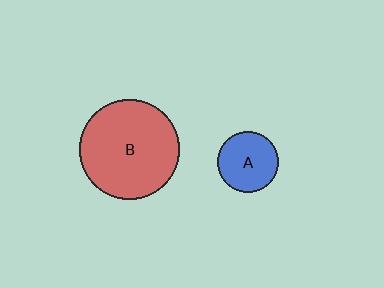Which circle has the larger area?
Circle B (red).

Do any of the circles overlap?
No, none of the circles overlap.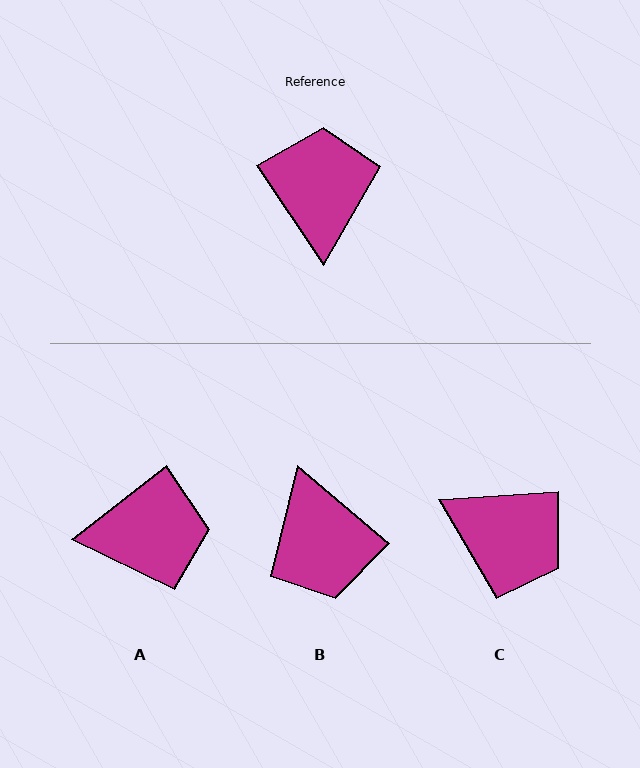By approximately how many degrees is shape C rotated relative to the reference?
Approximately 120 degrees clockwise.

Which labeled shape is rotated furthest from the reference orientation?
B, about 164 degrees away.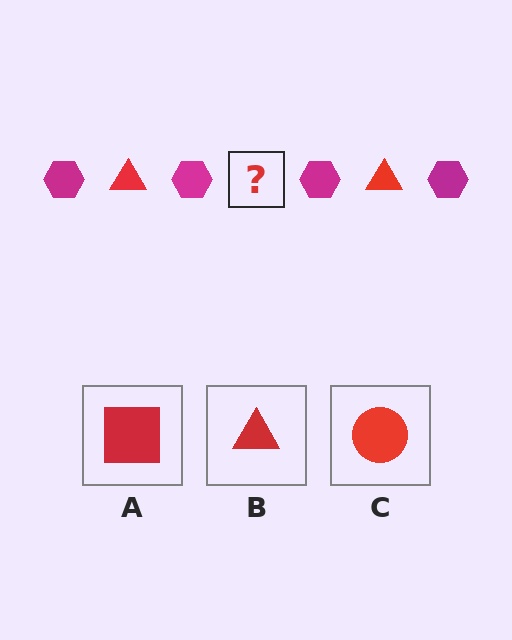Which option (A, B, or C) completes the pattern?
B.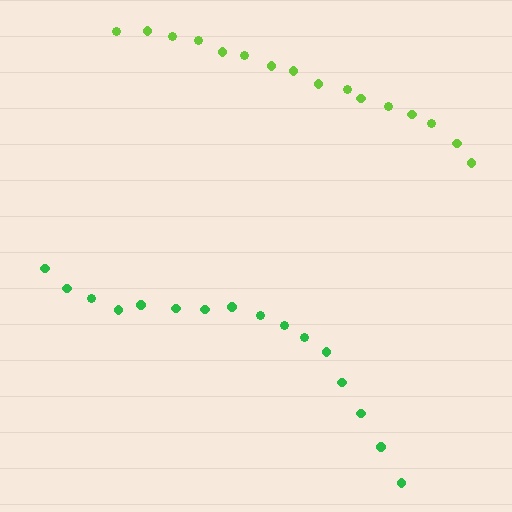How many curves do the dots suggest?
There are 2 distinct paths.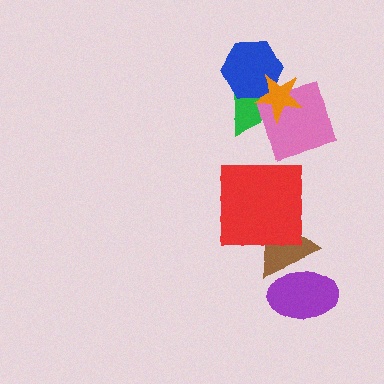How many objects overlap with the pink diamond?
3 objects overlap with the pink diamond.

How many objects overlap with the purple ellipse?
1 object overlaps with the purple ellipse.